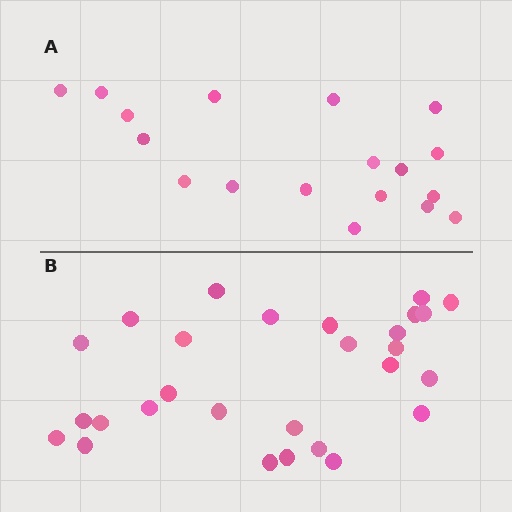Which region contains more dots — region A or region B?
Region B (the bottom region) has more dots.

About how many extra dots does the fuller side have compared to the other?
Region B has roughly 10 or so more dots than region A.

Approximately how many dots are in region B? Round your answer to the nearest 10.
About 30 dots. (The exact count is 28, which rounds to 30.)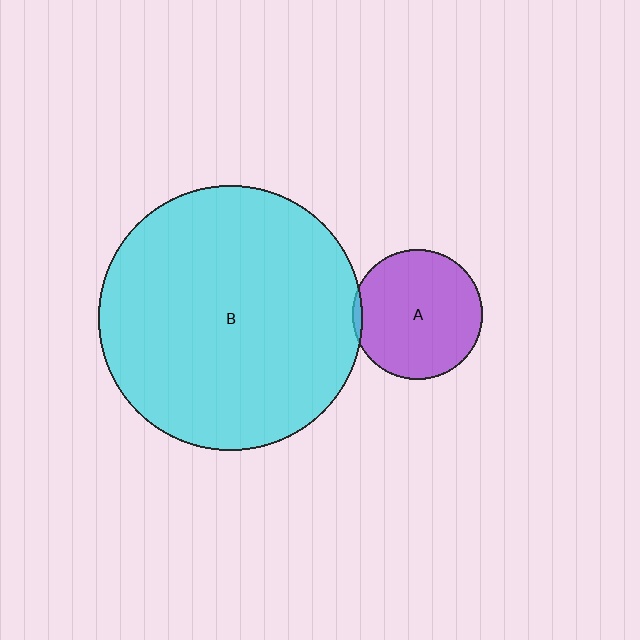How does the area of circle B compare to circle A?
Approximately 4.1 times.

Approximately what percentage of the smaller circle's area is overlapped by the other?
Approximately 5%.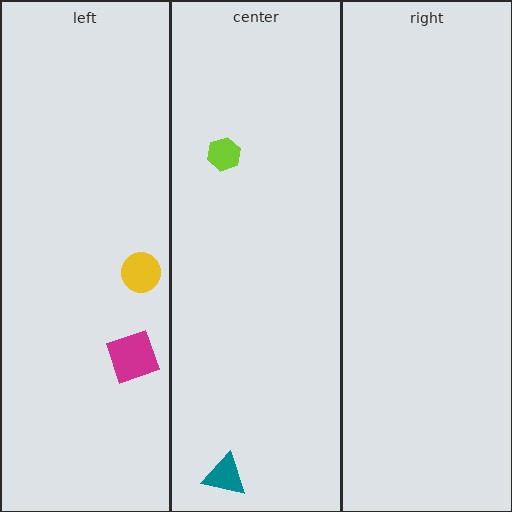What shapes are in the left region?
The magenta diamond, the yellow circle.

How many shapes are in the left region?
2.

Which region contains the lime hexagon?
The center region.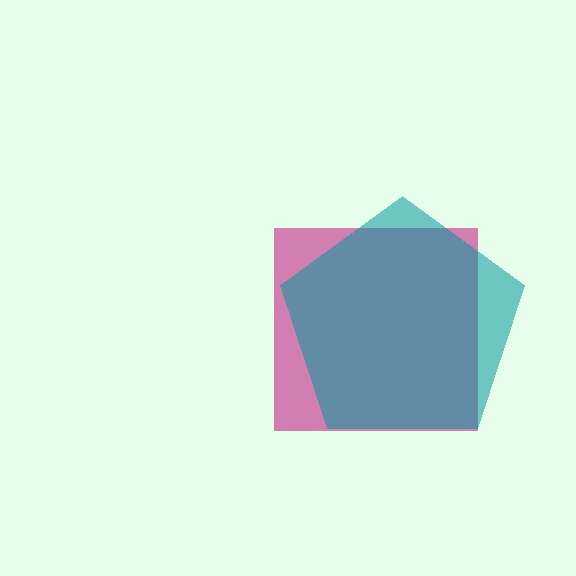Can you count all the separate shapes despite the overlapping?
Yes, there are 2 separate shapes.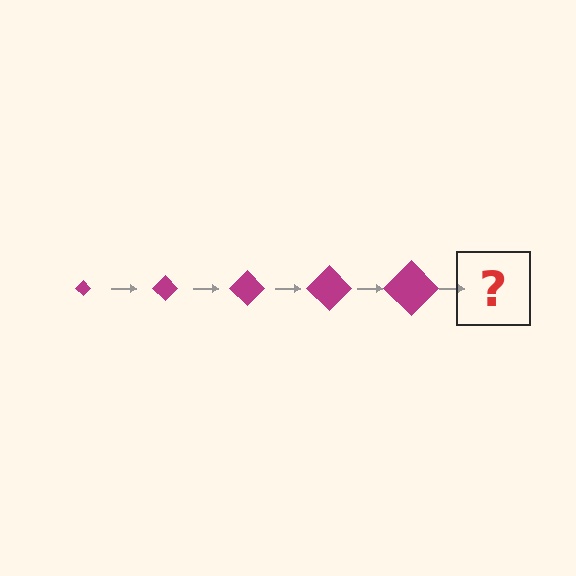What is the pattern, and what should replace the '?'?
The pattern is that the diamond gets progressively larger each step. The '?' should be a magenta diamond, larger than the previous one.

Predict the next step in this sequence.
The next step is a magenta diamond, larger than the previous one.